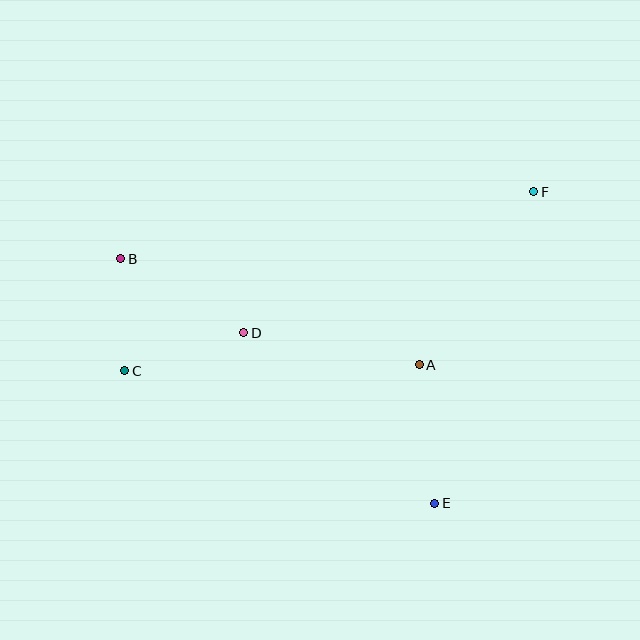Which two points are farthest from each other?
Points C and F are farthest from each other.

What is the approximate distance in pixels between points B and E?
The distance between B and E is approximately 398 pixels.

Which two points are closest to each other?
Points B and C are closest to each other.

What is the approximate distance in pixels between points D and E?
The distance between D and E is approximately 256 pixels.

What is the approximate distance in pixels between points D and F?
The distance between D and F is approximately 322 pixels.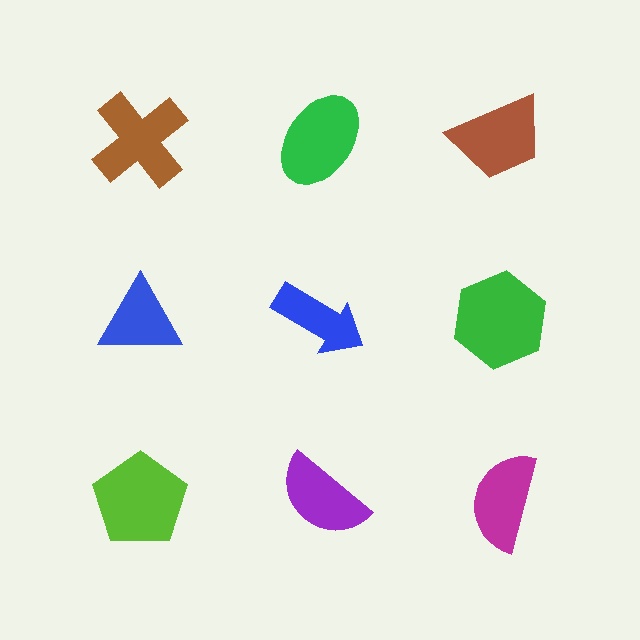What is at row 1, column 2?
A green ellipse.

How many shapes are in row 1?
3 shapes.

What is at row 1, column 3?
A brown trapezoid.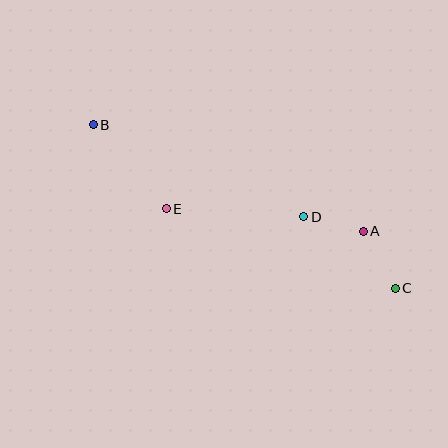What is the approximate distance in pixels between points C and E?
The distance between C and E is approximately 242 pixels.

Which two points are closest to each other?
Points A and D are closest to each other.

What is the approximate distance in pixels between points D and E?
The distance between D and E is approximately 138 pixels.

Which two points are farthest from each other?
Points B and C are farthest from each other.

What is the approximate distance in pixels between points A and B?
The distance between A and B is approximately 290 pixels.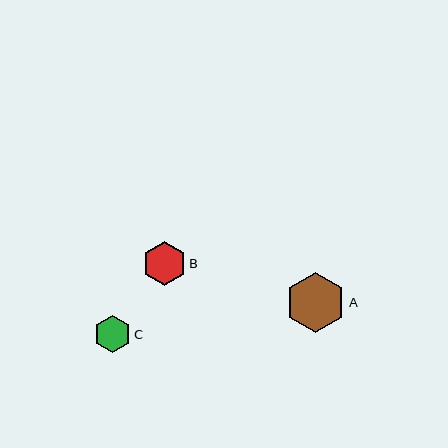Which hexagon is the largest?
Hexagon A is the largest with a size of approximately 60 pixels.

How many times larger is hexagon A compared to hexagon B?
Hexagon A is approximately 1.4 times the size of hexagon B.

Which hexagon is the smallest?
Hexagon C is the smallest with a size of approximately 37 pixels.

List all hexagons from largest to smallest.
From largest to smallest: A, B, C.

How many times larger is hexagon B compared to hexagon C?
Hexagon B is approximately 1.2 times the size of hexagon C.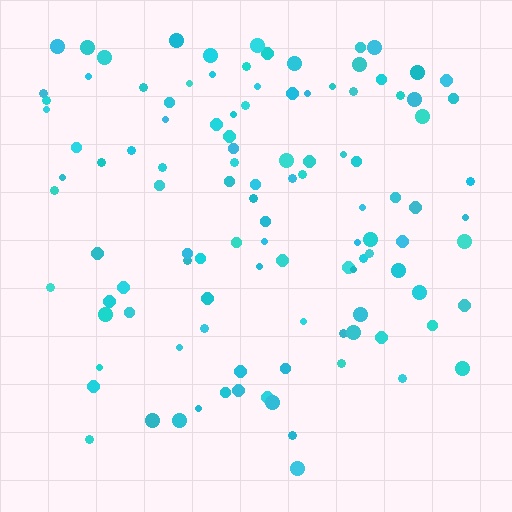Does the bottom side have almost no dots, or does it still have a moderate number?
Still a moderate number, just noticeably fewer than the top.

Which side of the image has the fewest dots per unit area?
The bottom.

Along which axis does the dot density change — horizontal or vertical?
Vertical.